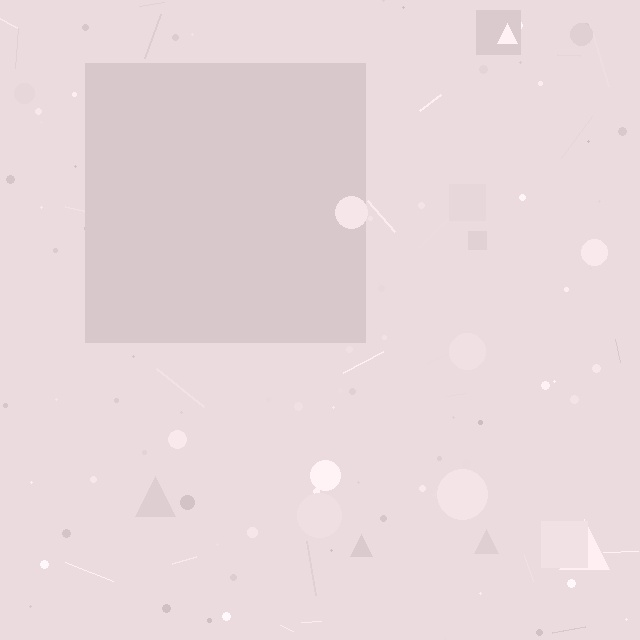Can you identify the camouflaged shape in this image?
The camouflaged shape is a square.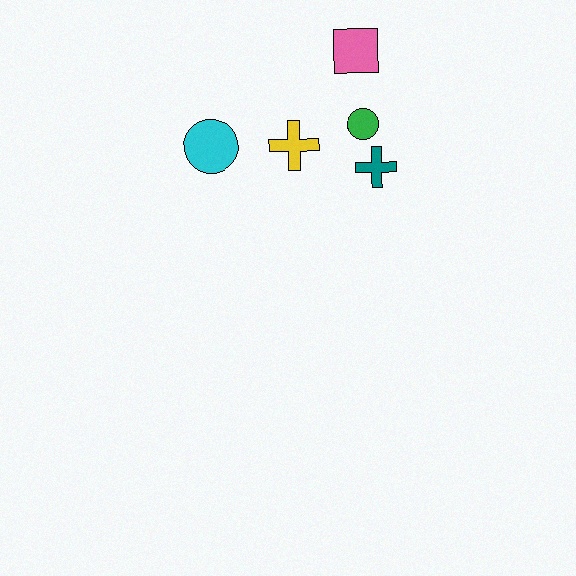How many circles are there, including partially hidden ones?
There are 2 circles.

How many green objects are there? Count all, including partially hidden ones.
There is 1 green object.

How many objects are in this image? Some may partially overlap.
There are 5 objects.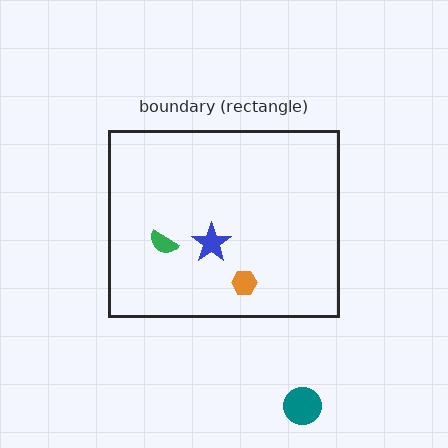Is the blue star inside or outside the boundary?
Inside.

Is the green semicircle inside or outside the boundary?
Inside.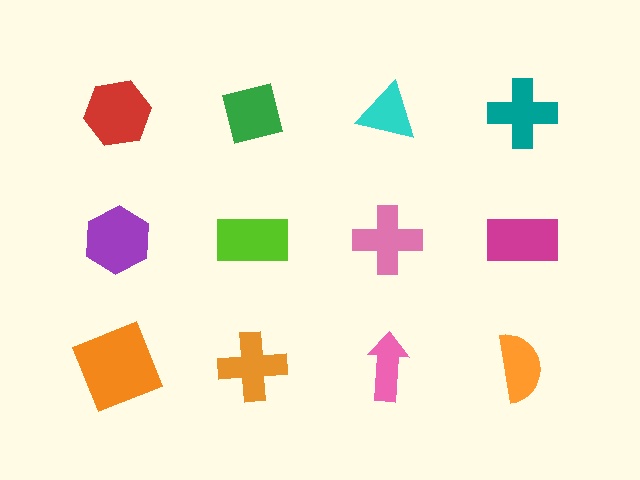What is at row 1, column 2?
A green square.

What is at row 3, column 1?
An orange square.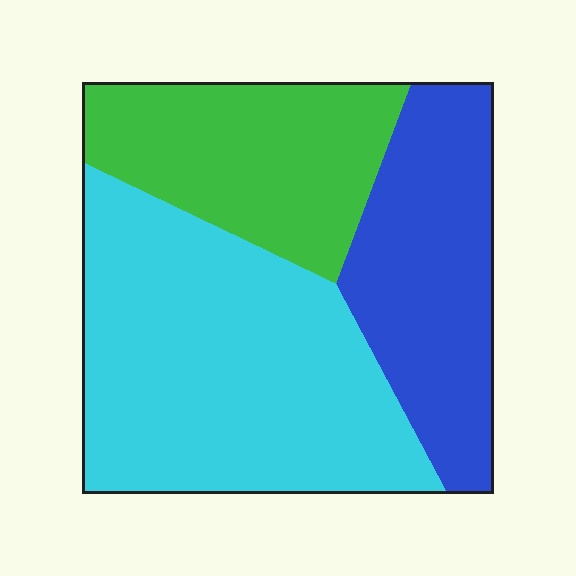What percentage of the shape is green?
Green takes up between a quarter and a half of the shape.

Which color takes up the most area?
Cyan, at roughly 50%.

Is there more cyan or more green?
Cyan.